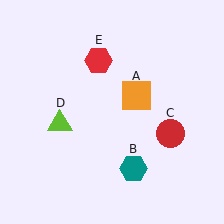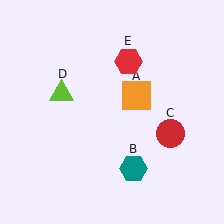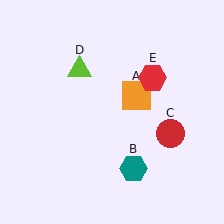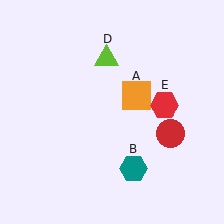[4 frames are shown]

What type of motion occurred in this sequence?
The lime triangle (object D), red hexagon (object E) rotated clockwise around the center of the scene.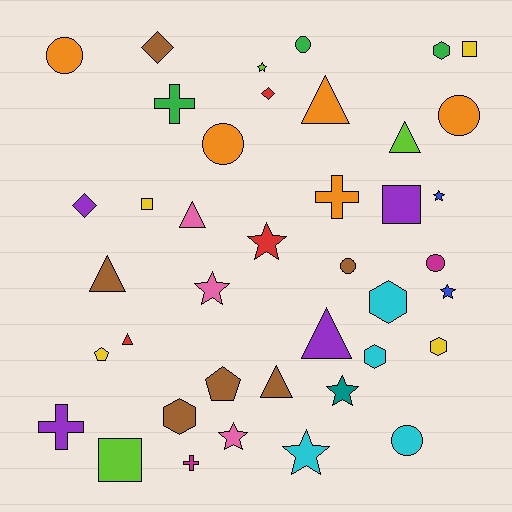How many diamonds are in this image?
There are 3 diamonds.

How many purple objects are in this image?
There are 4 purple objects.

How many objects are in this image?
There are 40 objects.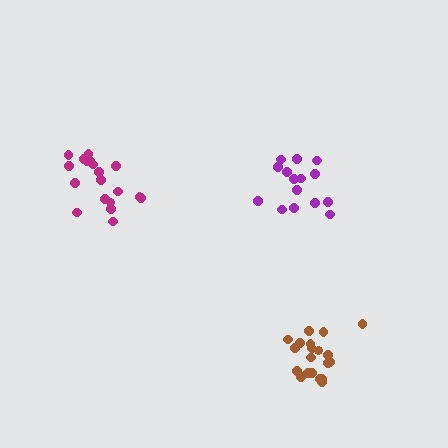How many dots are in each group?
Group 1: 15 dots, Group 2: 20 dots, Group 3: 20 dots (55 total).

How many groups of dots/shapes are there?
There are 3 groups.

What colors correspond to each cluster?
The clusters are colored: purple, magenta, brown.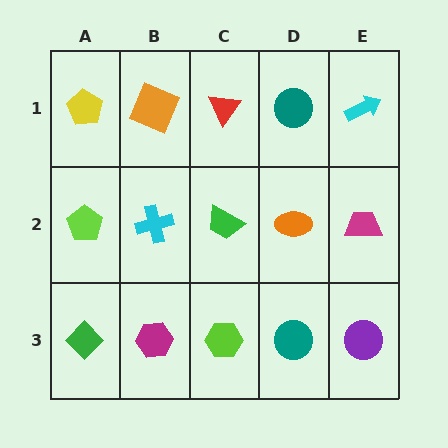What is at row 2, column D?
An orange ellipse.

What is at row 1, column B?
An orange square.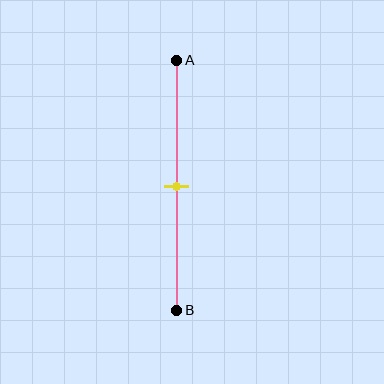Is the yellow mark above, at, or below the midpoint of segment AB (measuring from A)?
The yellow mark is approximately at the midpoint of segment AB.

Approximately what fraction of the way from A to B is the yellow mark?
The yellow mark is approximately 50% of the way from A to B.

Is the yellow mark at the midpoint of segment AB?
Yes, the mark is approximately at the midpoint.